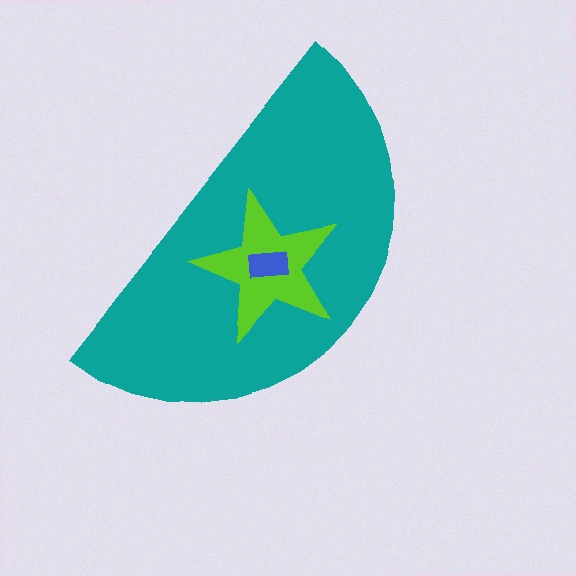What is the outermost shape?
The teal semicircle.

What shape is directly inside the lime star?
The blue rectangle.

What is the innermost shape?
The blue rectangle.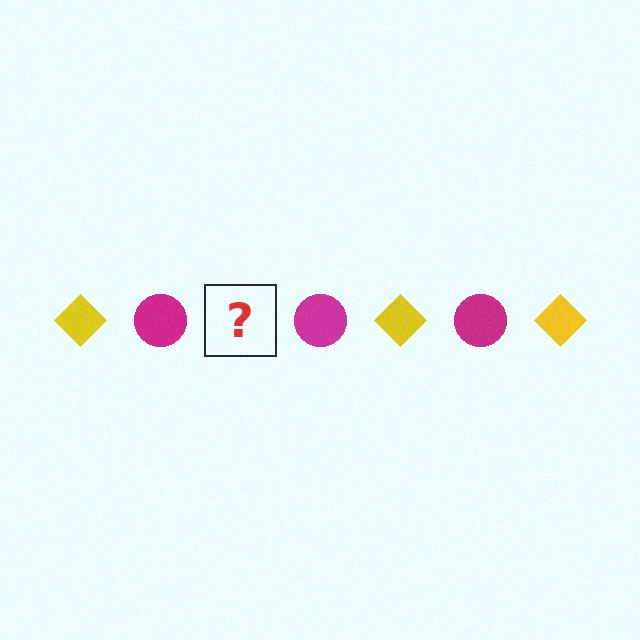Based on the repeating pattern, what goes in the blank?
The blank should be a yellow diamond.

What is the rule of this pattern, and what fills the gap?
The rule is that the pattern alternates between yellow diamond and magenta circle. The gap should be filled with a yellow diamond.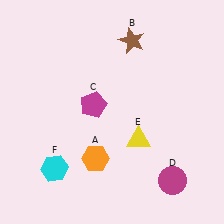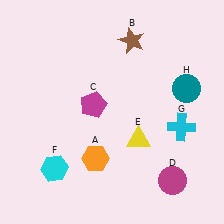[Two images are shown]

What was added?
A cyan cross (G), a teal circle (H) were added in Image 2.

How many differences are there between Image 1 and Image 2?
There are 2 differences between the two images.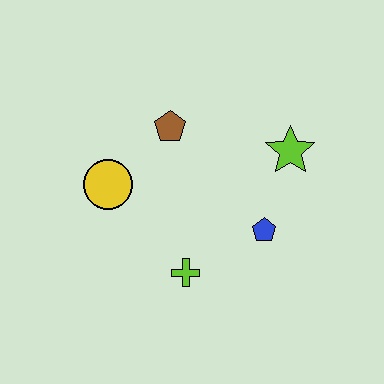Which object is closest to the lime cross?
The blue pentagon is closest to the lime cross.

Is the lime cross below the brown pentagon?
Yes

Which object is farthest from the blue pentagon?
The yellow circle is farthest from the blue pentagon.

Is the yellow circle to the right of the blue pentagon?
No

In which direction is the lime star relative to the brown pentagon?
The lime star is to the right of the brown pentagon.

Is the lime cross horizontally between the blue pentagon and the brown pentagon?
Yes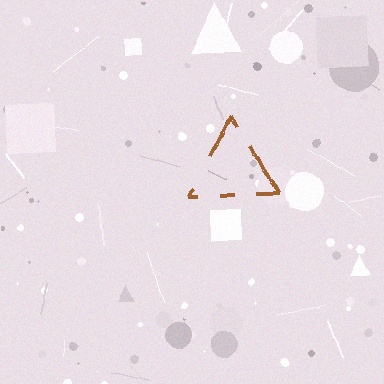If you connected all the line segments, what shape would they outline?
They would outline a triangle.